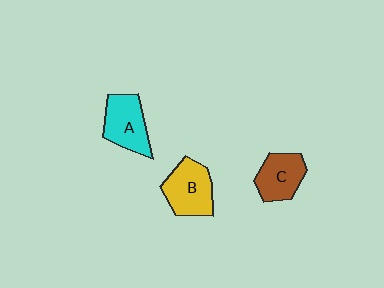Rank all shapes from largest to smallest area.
From largest to smallest: B (yellow), A (cyan), C (brown).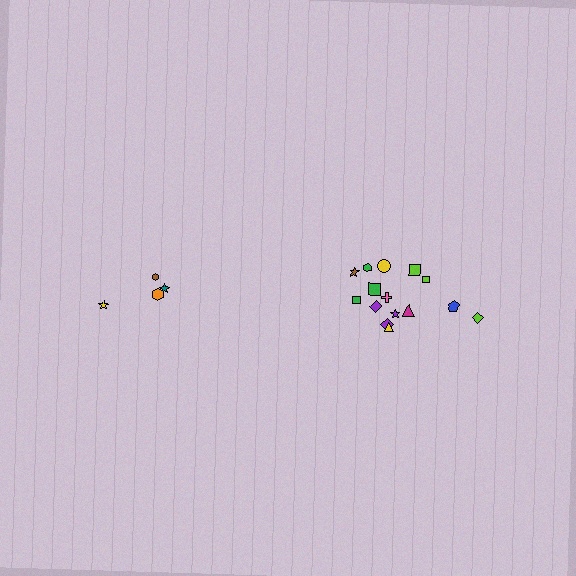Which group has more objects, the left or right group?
The right group.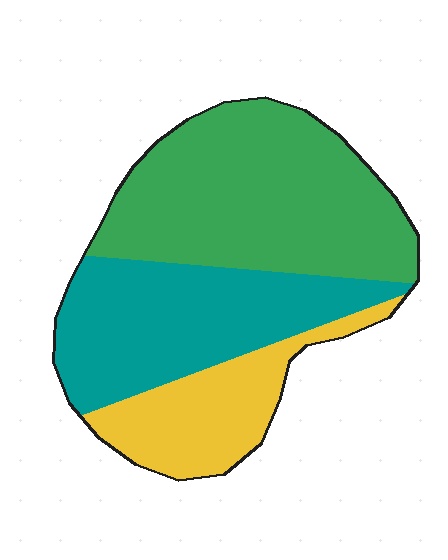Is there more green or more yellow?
Green.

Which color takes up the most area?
Green, at roughly 45%.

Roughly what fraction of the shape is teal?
Teal covers around 35% of the shape.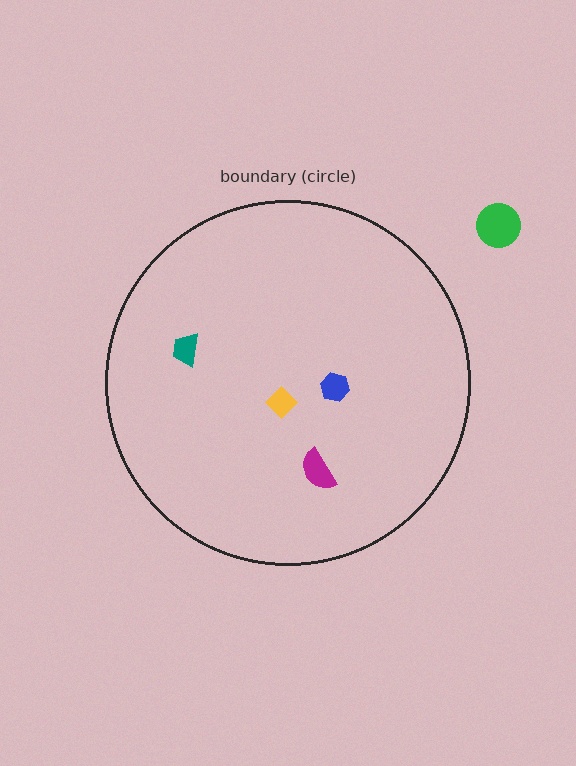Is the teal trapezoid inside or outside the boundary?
Inside.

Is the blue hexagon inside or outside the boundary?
Inside.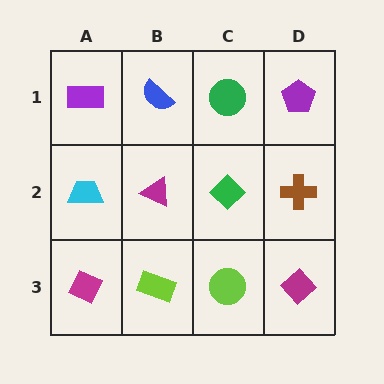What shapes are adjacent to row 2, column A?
A purple rectangle (row 1, column A), a magenta diamond (row 3, column A), a magenta triangle (row 2, column B).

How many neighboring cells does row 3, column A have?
2.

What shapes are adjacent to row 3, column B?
A magenta triangle (row 2, column B), a magenta diamond (row 3, column A), a lime circle (row 3, column C).